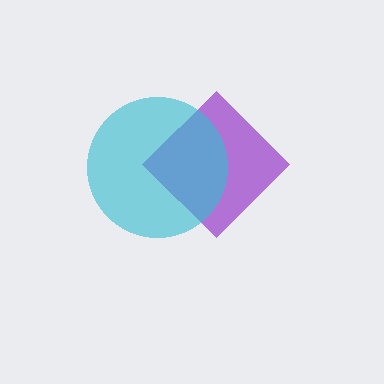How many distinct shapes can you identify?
There are 2 distinct shapes: a purple diamond, a cyan circle.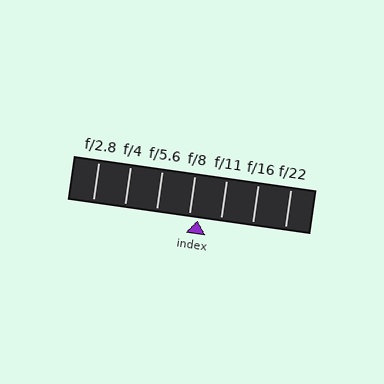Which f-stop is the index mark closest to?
The index mark is closest to f/8.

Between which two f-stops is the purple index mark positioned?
The index mark is between f/8 and f/11.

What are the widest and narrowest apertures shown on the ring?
The widest aperture shown is f/2.8 and the narrowest is f/22.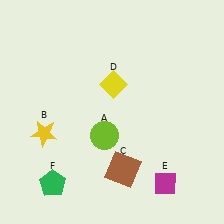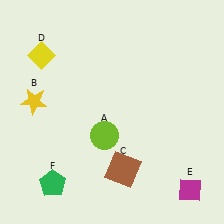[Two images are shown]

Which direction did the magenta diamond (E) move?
The magenta diamond (E) moved right.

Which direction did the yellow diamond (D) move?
The yellow diamond (D) moved left.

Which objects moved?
The objects that moved are: the yellow star (B), the yellow diamond (D), the magenta diamond (E).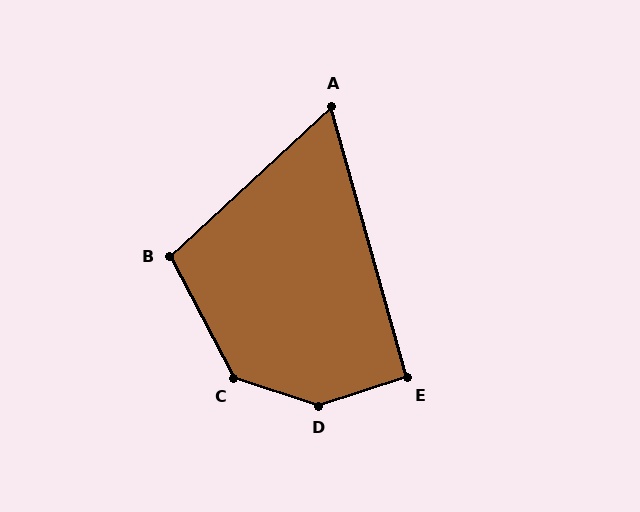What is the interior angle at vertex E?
Approximately 92 degrees (approximately right).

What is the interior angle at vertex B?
Approximately 105 degrees (obtuse).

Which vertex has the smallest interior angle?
A, at approximately 63 degrees.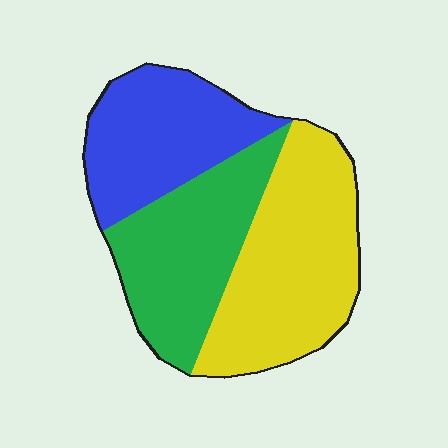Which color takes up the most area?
Yellow, at roughly 40%.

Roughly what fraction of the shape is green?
Green covers 31% of the shape.